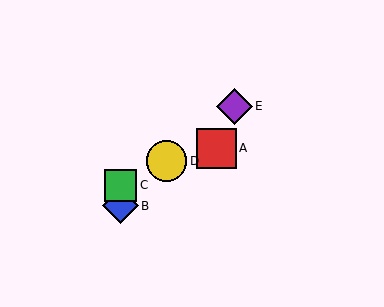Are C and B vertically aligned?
Yes, both are at x≈120.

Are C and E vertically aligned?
No, C is at x≈120 and E is at x≈234.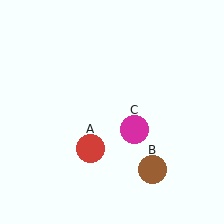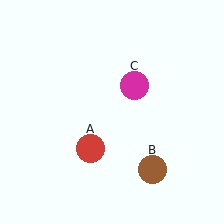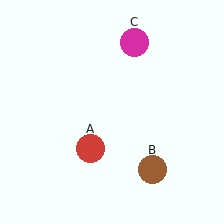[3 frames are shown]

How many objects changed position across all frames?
1 object changed position: magenta circle (object C).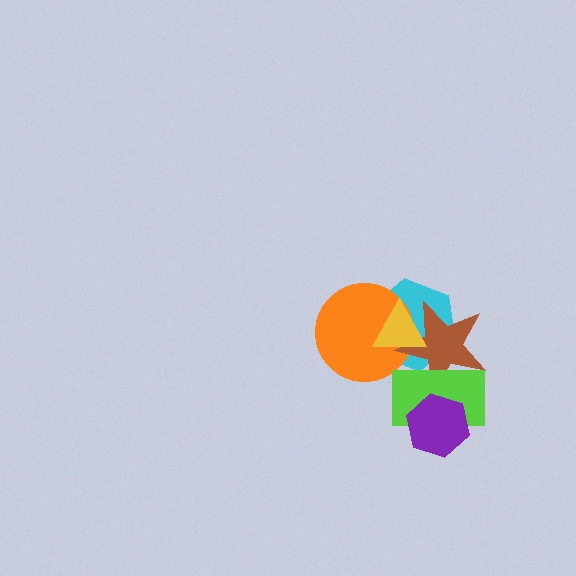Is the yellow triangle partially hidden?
No, no other shape covers it.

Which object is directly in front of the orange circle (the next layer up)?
The brown star is directly in front of the orange circle.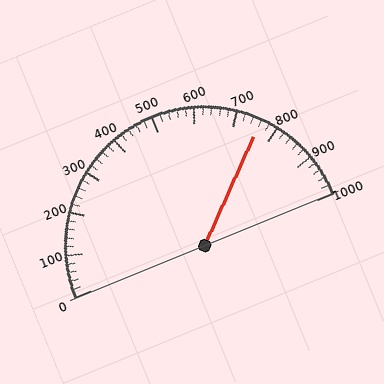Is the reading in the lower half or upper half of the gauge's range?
The reading is in the upper half of the range (0 to 1000).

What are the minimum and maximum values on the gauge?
The gauge ranges from 0 to 1000.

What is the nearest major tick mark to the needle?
The nearest major tick mark is 800.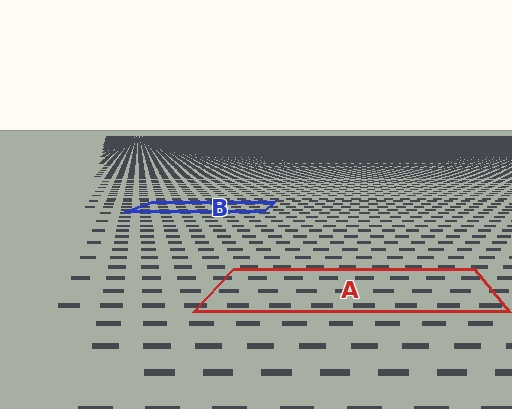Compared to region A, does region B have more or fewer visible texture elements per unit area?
Region B has more texture elements per unit area — they are packed more densely because it is farther away.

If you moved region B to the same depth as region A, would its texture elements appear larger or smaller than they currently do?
They would appear larger. At a closer depth, the same texture elements are projected at a bigger on-screen size.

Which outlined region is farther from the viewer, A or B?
Region B is farther from the viewer — the texture elements inside it appear smaller and more densely packed.